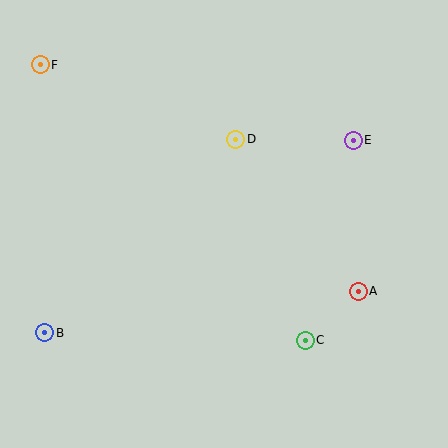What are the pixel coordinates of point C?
Point C is at (305, 340).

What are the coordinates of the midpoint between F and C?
The midpoint between F and C is at (173, 203).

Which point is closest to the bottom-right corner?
Point C is closest to the bottom-right corner.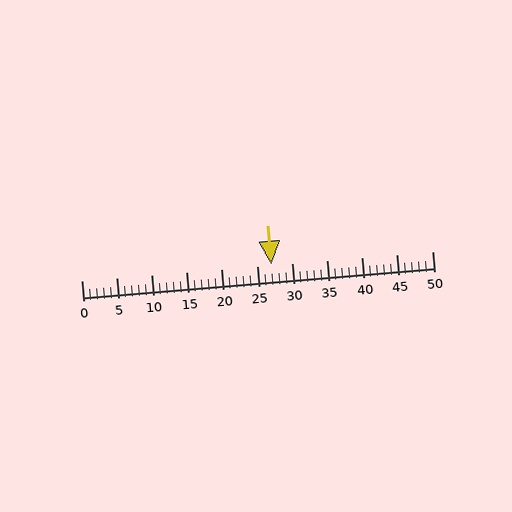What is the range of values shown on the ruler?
The ruler shows values from 0 to 50.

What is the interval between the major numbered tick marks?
The major tick marks are spaced 5 units apart.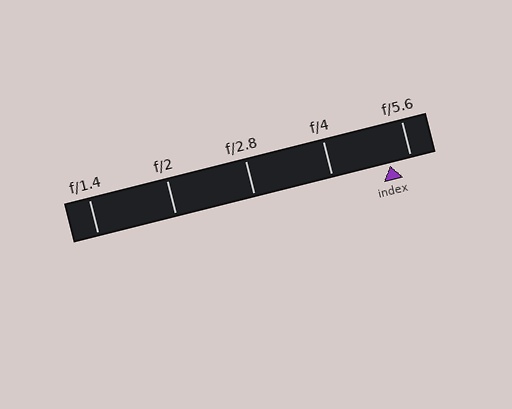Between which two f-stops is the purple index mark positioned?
The index mark is between f/4 and f/5.6.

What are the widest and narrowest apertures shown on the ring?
The widest aperture shown is f/1.4 and the narrowest is f/5.6.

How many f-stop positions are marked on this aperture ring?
There are 5 f-stop positions marked.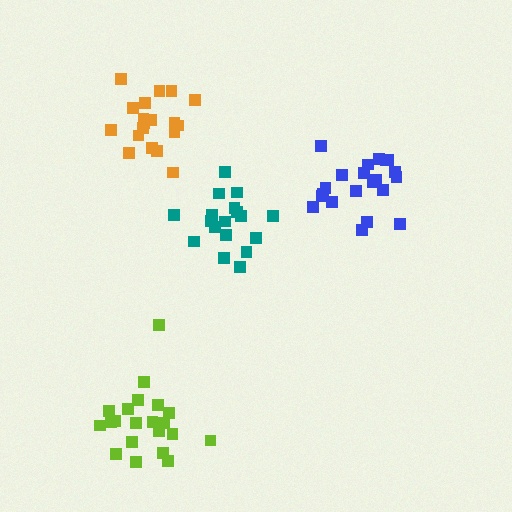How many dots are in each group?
Group 1: 20 dots, Group 2: 21 dots, Group 3: 18 dots, Group 4: 21 dots (80 total).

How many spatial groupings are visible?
There are 4 spatial groupings.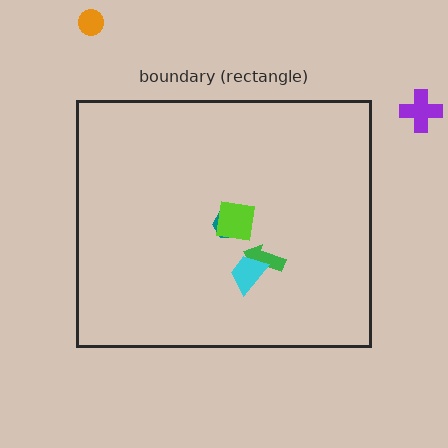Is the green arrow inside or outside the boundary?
Inside.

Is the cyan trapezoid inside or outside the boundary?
Inside.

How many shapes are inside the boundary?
4 inside, 2 outside.